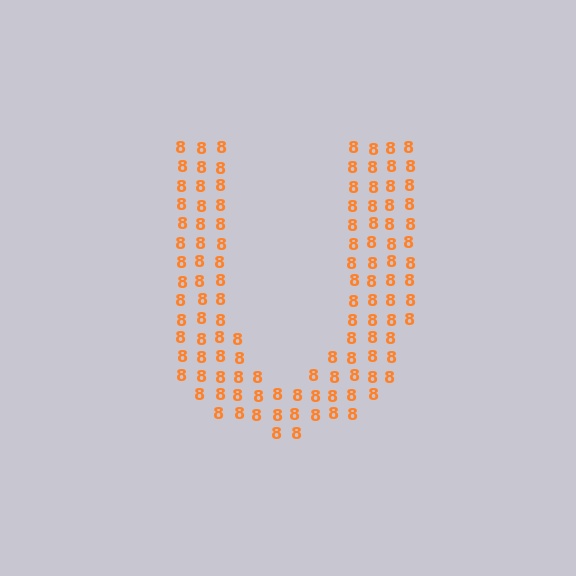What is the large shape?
The large shape is the letter U.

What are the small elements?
The small elements are digit 8's.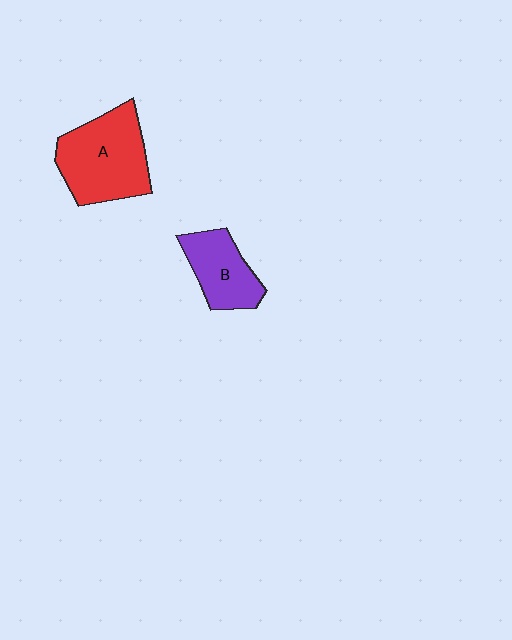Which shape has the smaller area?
Shape B (purple).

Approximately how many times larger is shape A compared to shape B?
Approximately 1.6 times.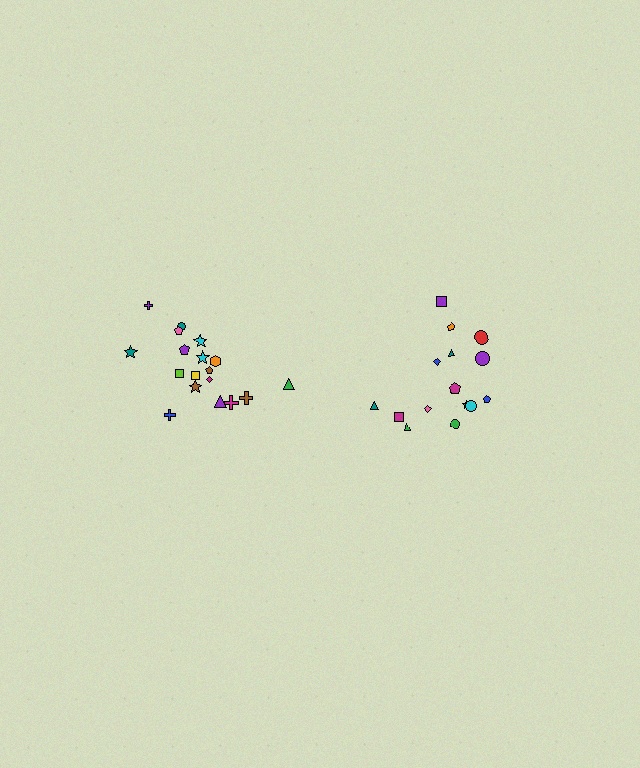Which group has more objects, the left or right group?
The left group.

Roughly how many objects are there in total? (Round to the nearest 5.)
Roughly 35 objects in total.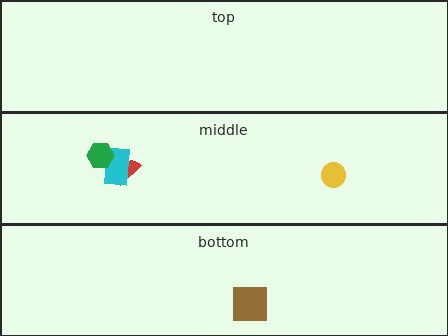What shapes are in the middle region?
The red semicircle, the cyan rectangle, the green hexagon, the yellow circle.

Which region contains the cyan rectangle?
The middle region.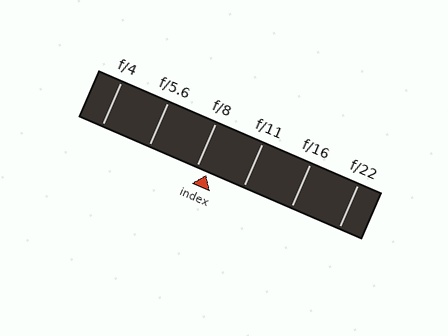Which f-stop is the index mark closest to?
The index mark is closest to f/8.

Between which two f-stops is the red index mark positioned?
The index mark is between f/8 and f/11.